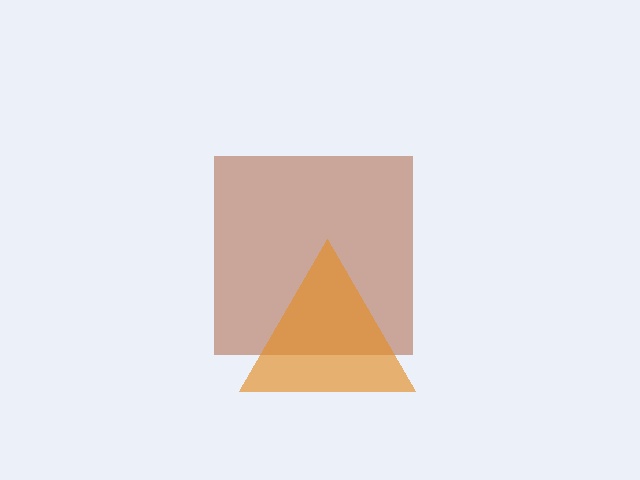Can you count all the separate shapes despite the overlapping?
Yes, there are 2 separate shapes.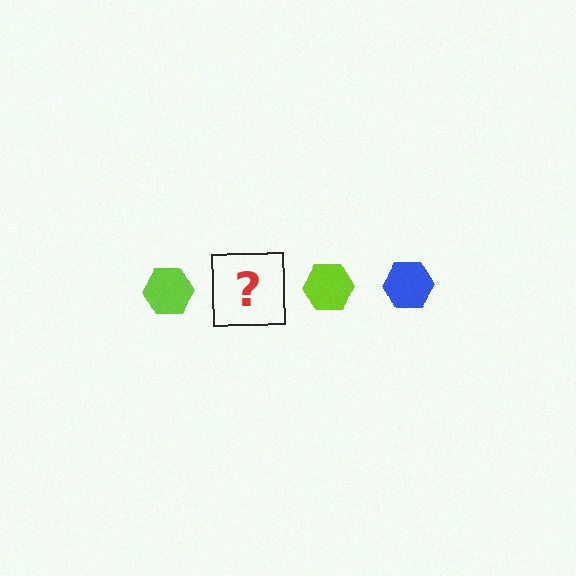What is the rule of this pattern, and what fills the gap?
The rule is that the pattern cycles through lime, blue hexagons. The gap should be filled with a blue hexagon.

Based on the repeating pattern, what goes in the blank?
The blank should be a blue hexagon.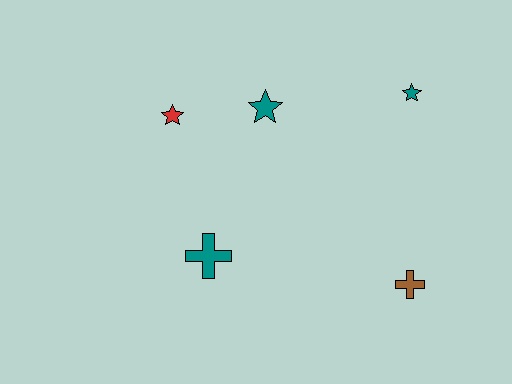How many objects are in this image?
There are 5 objects.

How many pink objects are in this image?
There are no pink objects.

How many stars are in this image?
There are 3 stars.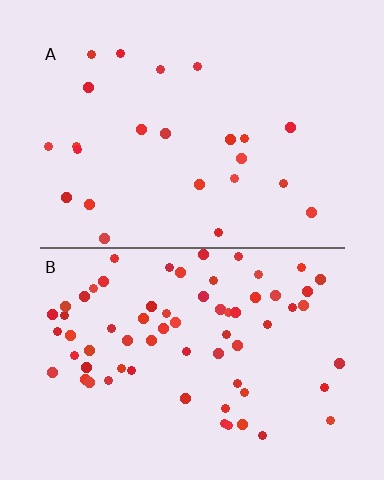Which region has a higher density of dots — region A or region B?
B (the bottom).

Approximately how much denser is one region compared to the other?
Approximately 3.0× — region B over region A.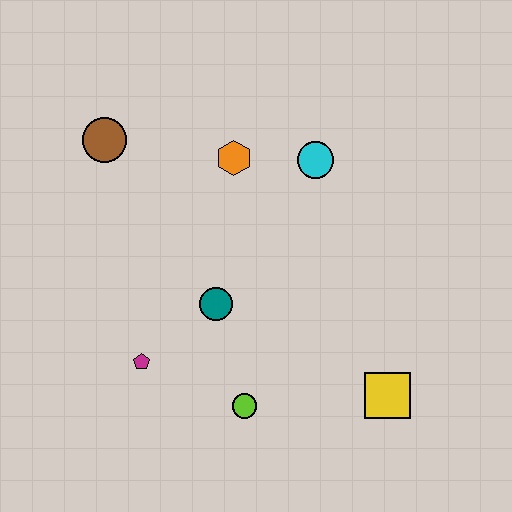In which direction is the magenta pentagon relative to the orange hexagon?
The magenta pentagon is below the orange hexagon.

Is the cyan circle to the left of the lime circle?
No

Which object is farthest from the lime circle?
The brown circle is farthest from the lime circle.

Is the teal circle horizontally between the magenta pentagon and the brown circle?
No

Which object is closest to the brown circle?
The orange hexagon is closest to the brown circle.